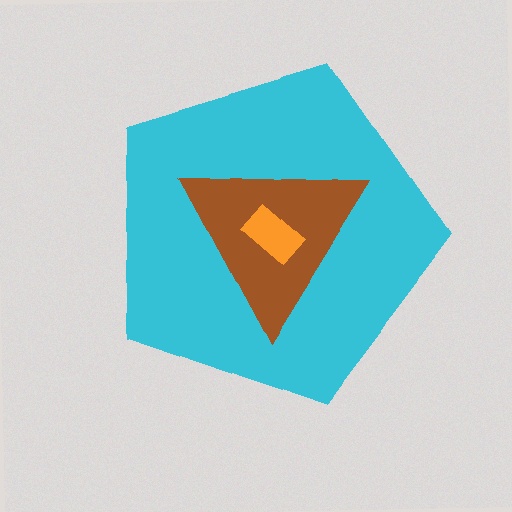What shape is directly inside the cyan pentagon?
The brown triangle.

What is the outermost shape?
The cyan pentagon.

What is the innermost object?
The orange rectangle.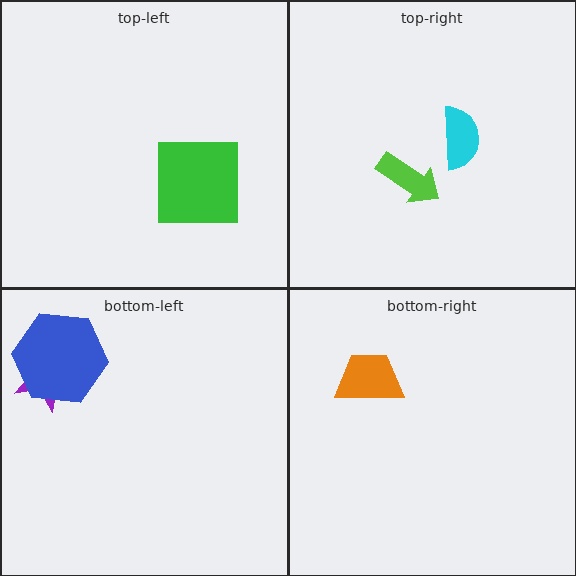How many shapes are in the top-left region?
1.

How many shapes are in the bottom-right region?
1.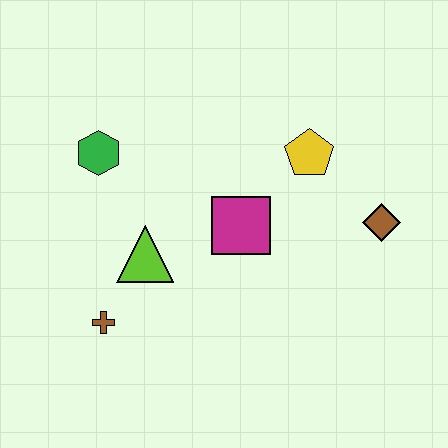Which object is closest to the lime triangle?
The brown cross is closest to the lime triangle.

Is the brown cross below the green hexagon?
Yes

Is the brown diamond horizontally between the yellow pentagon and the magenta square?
No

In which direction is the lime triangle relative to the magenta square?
The lime triangle is to the left of the magenta square.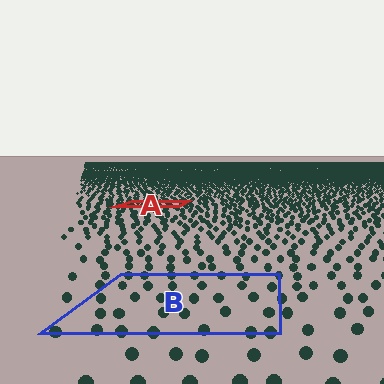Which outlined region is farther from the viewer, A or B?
Region A is farther from the viewer — the texture elements inside it appear smaller and more densely packed.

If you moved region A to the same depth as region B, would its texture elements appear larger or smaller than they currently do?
They would appear larger. At a closer depth, the same texture elements are projected at a bigger on-screen size.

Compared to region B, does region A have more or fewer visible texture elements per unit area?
Region A has more texture elements per unit area — they are packed more densely because it is farther away.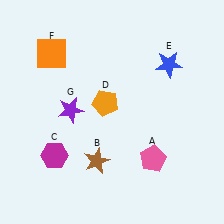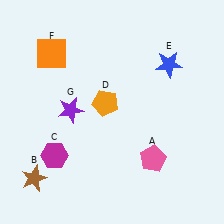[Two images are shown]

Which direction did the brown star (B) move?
The brown star (B) moved left.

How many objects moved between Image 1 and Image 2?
1 object moved between the two images.